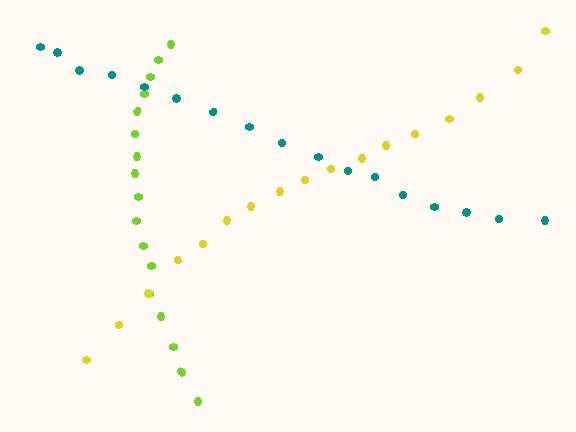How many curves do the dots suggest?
There are 3 distinct paths.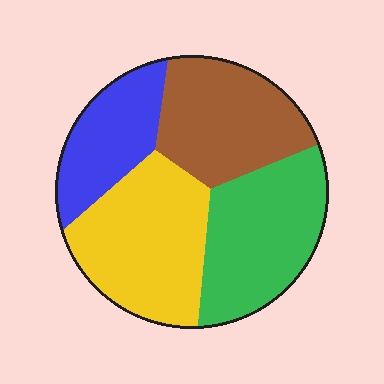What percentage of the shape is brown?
Brown takes up about one quarter (1/4) of the shape.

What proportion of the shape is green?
Green covers 28% of the shape.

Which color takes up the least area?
Blue, at roughly 20%.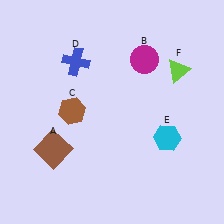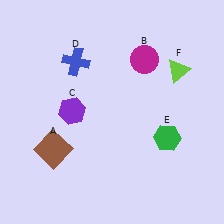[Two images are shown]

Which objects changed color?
C changed from brown to purple. E changed from cyan to green.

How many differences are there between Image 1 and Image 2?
There are 2 differences between the two images.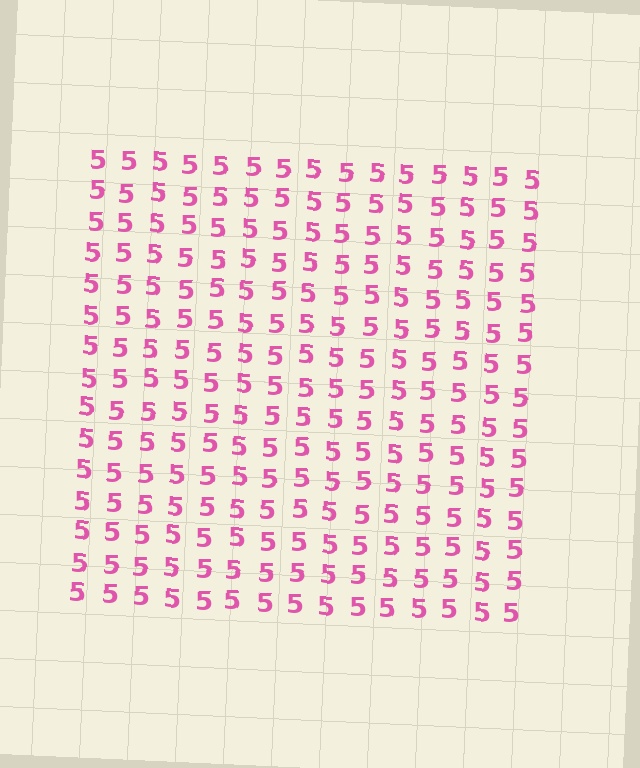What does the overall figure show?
The overall figure shows a square.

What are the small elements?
The small elements are digit 5's.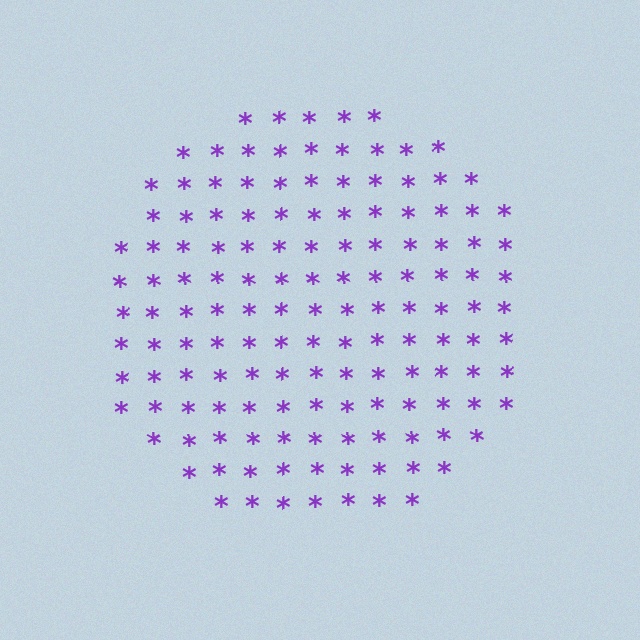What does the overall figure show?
The overall figure shows a circle.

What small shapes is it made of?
It is made of small asterisks.